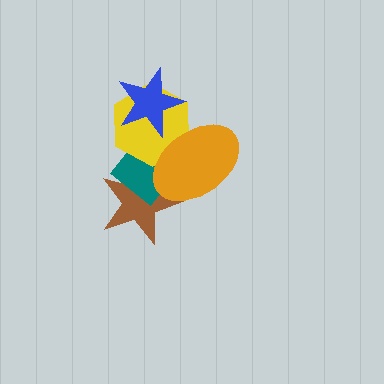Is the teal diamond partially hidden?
Yes, it is partially covered by another shape.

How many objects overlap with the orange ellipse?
4 objects overlap with the orange ellipse.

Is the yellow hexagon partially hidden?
Yes, it is partially covered by another shape.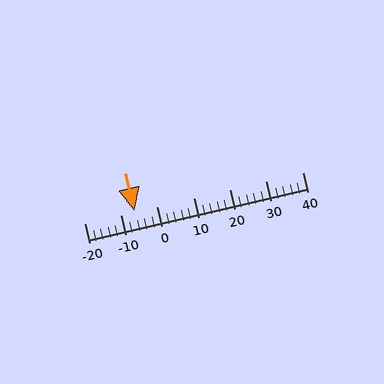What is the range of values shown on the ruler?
The ruler shows values from -20 to 40.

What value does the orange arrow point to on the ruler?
The orange arrow points to approximately -6.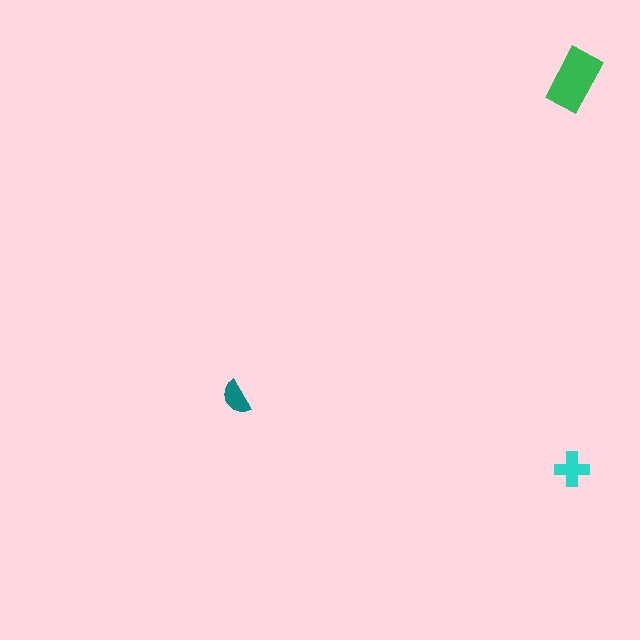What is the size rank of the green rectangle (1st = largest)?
1st.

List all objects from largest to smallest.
The green rectangle, the cyan cross, the teal semicircle.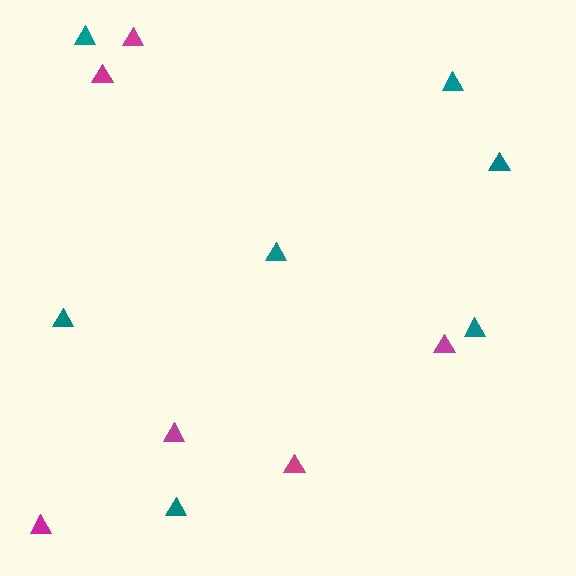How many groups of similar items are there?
There are 2 groups: one group of teal triangles (7) and one group of magenta triangles (6).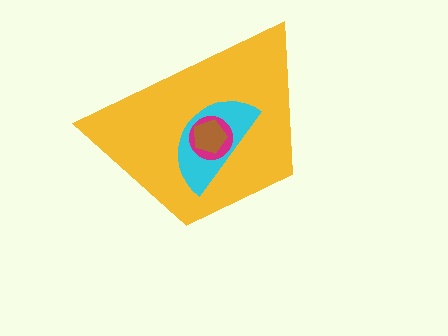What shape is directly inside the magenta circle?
The brown pentagon.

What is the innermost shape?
The brown pentagon.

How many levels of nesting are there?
4.